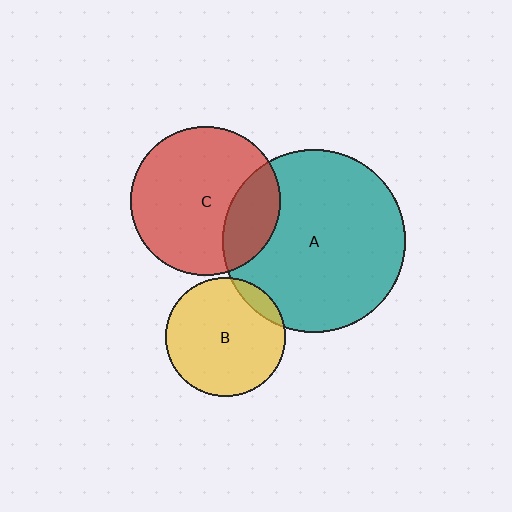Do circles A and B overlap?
Yes.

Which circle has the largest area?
Circle A (teal).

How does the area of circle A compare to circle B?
Approximately 2.4 times.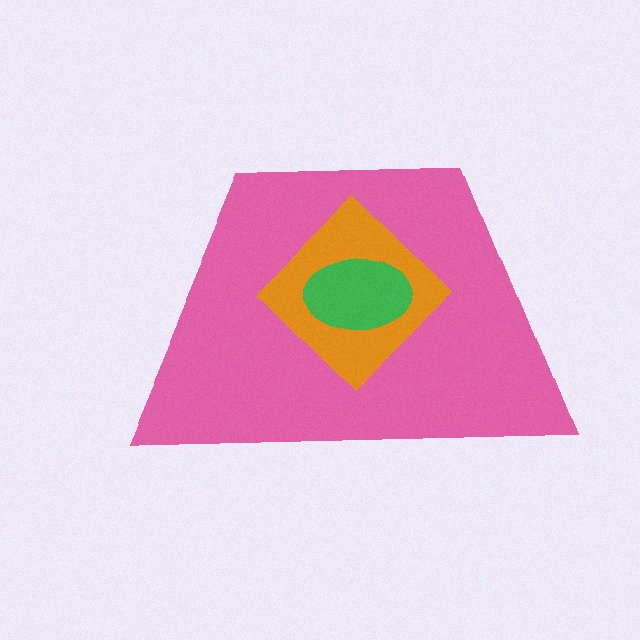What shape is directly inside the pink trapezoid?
The orange diamond.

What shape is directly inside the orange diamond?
The green ellipse.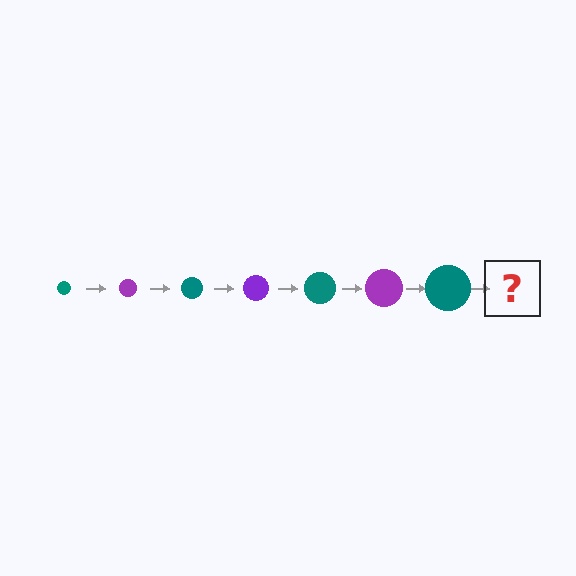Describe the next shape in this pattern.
It should be a purple circle, larger than the previous one.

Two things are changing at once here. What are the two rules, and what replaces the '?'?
The two rules are that the circle grows larger each step and the color cycles through teal and purple. The '?' should be a purple circle, larger than the previous one.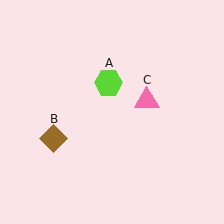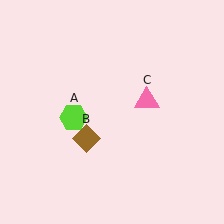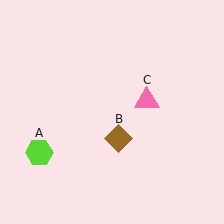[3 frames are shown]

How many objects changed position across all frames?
2 objects changed position: lime hexagon (object A), brown diamond (object B).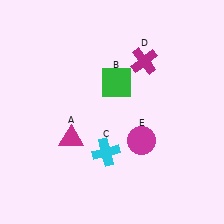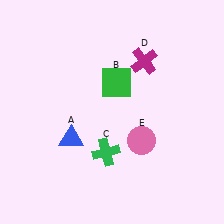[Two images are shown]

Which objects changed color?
A changed from magenta to blue. C changed from cyan to green. E changed from magenta to pink.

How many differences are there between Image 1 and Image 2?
There are 3 differences between the two images.